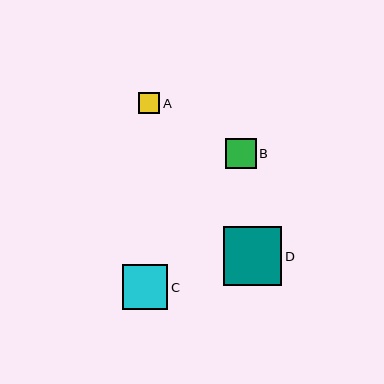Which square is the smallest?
Square A is the smallest with a size of approximately 21 pixels.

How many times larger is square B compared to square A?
Square B is approximately 1.5 times the size of square A.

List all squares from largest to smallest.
From largest to smallest: D, C, B, A.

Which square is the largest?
Square D is the largest with a size of approximately 59 pixels.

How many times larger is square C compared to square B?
Square C is approximately 1.5 times the size of square B.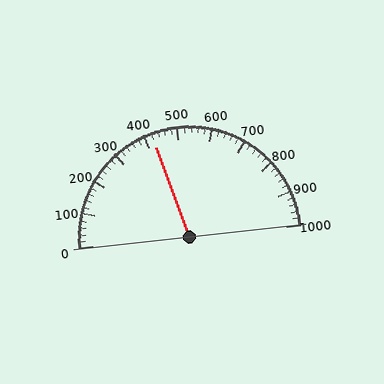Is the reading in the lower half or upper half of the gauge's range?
The reading is in the lower half of the range (0 to 1000).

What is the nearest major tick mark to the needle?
The nearest major tick mark is 400.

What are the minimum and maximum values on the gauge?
The gauge ranges from 0 to 1000.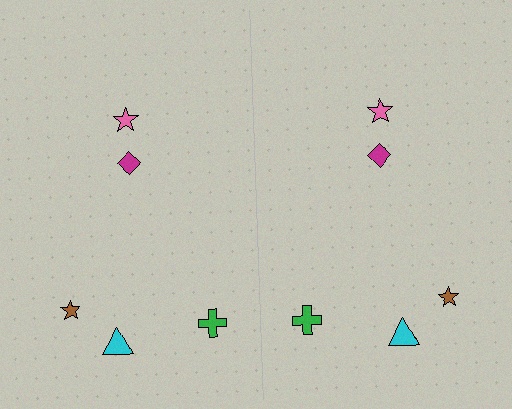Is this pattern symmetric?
Yes, this pattern has bilateral (reflection) symmetry.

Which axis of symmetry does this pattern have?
The pattern has a vertical axis of symmetry running through the center of the image.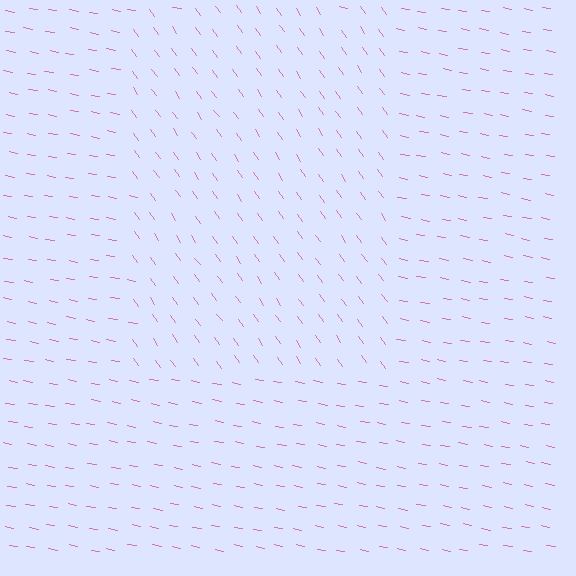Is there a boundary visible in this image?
Yes, there is a texture boundary formed by a change in line orientation.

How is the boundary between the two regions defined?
The boundary is defined purely by a change in line orientation (approximately 45 degrees difference). All lines are the same color and thickness.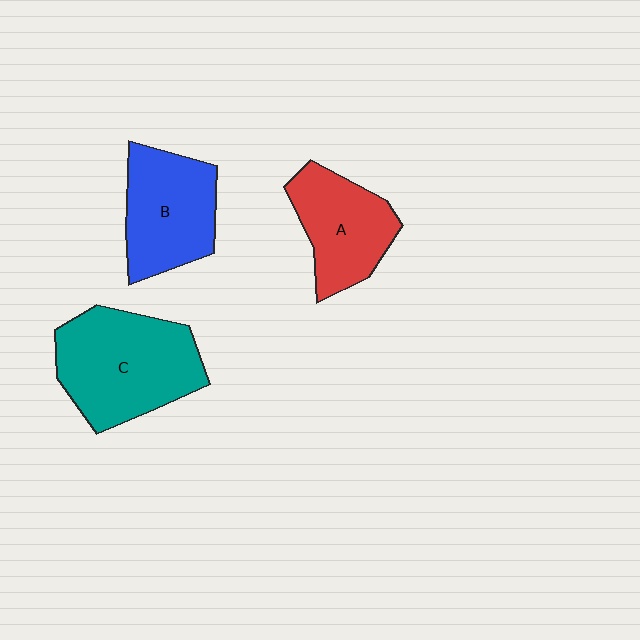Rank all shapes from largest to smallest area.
From largest to smallest: C (teal), B (blue), A (red).